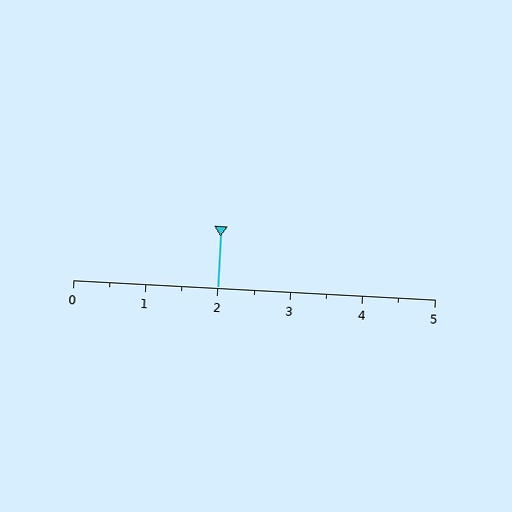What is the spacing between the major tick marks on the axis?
The major ticks are spaced 1 apart.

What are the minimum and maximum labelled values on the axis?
The axis runs from 0 to 5.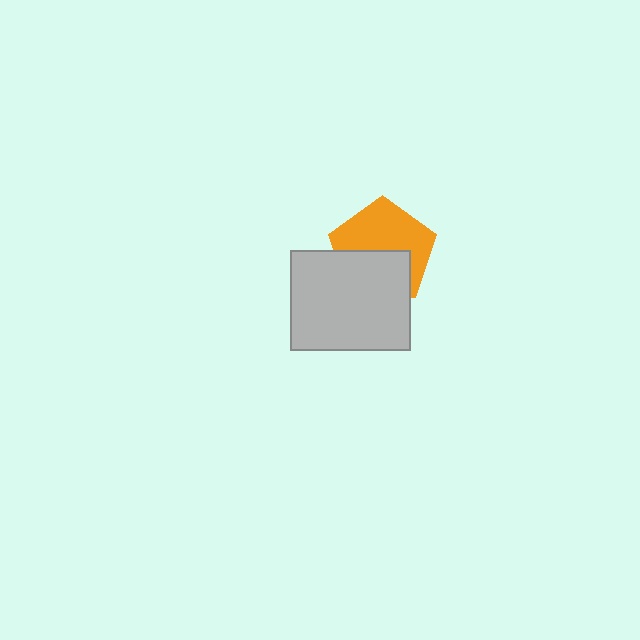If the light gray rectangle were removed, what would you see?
You would see the complete orange pentagon.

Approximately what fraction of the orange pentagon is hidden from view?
Roughly 44% of the orange pentagon is hidden behind the light gray rectangle.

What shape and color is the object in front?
The object in front is a light gray rectangle.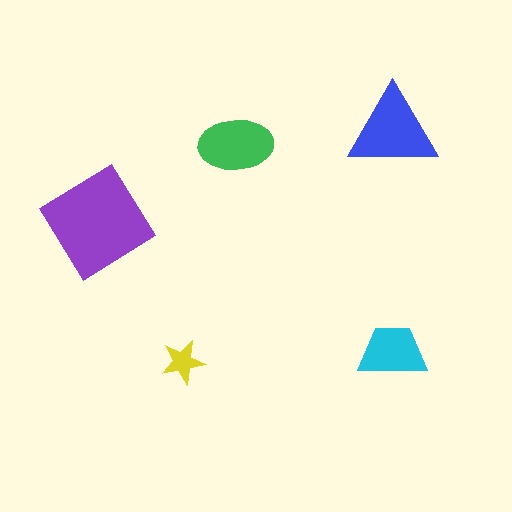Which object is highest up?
The blue triangle is topmost.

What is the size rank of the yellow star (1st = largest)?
5th.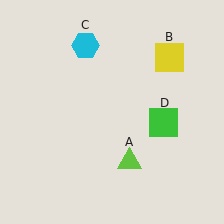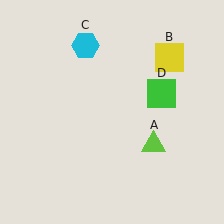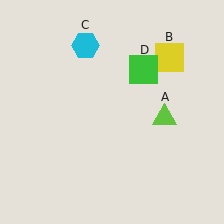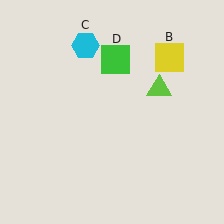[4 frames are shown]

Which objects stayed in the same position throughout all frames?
Yellow square (object B) and cyan hexagon (object C) remained stationary.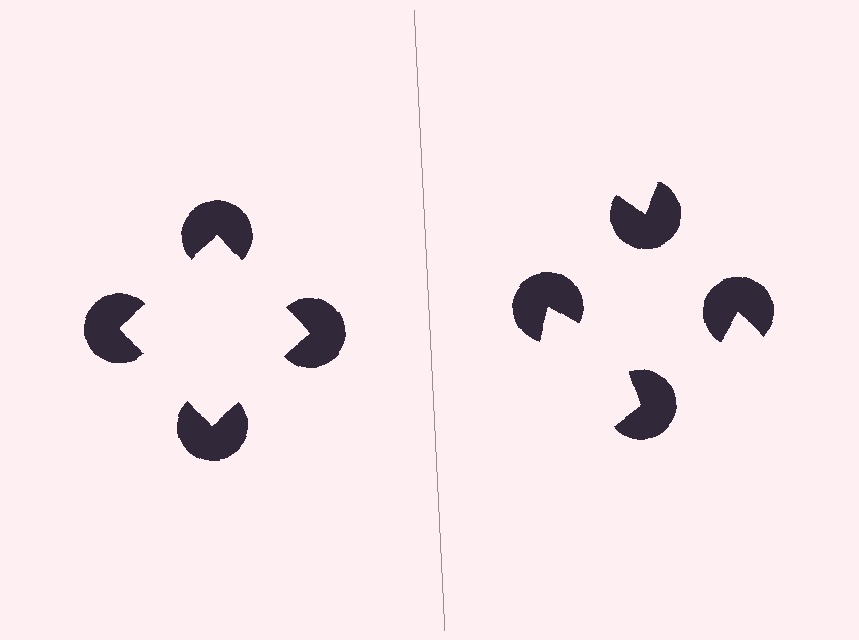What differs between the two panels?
The pac-man discs are positioned identically on both sides; only the wedge orientations differ. On the left they align to a square; on the right they are misaligned.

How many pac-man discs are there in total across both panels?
8 — 4 on each side.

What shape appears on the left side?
An illusory square.